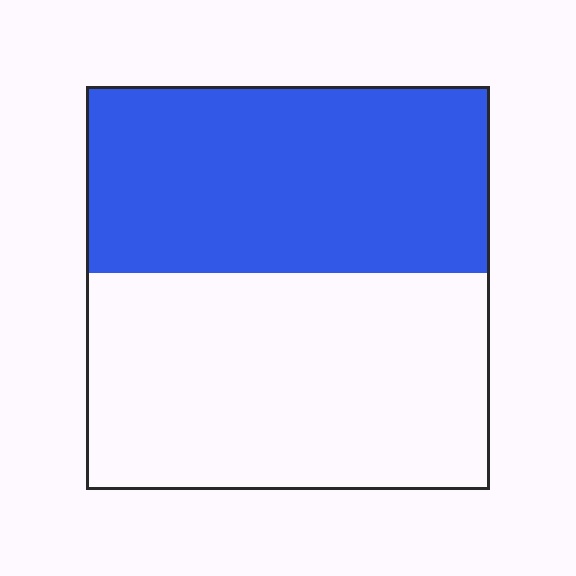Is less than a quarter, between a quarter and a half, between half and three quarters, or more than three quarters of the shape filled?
Between a quarter and a half.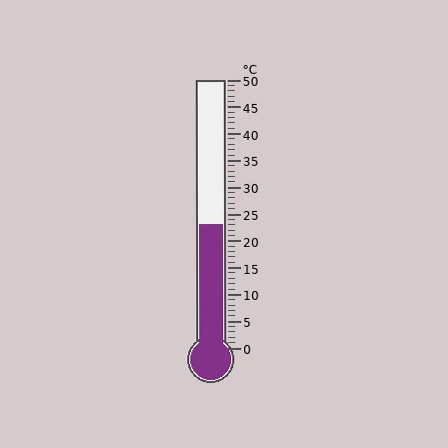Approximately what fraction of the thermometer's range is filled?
The thermometer is filled to approximately 45% of its range.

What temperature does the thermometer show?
The thermometer shows approximately 23°C.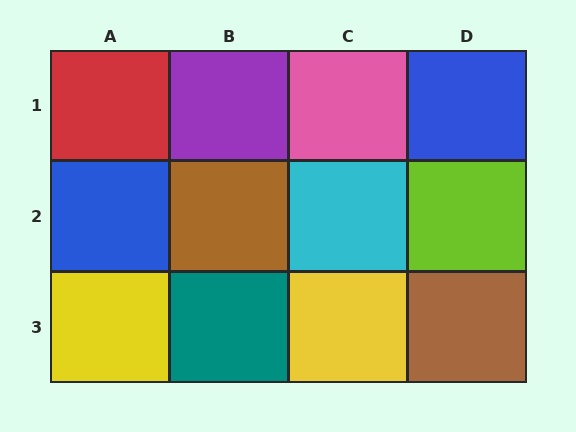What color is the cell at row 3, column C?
Yellow.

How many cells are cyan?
1 cell is cyan.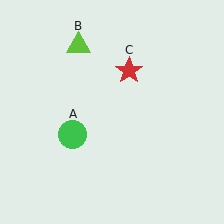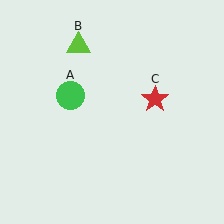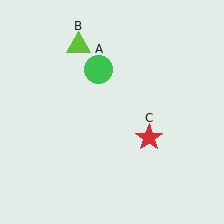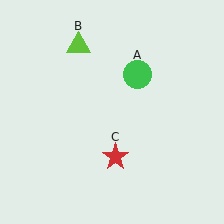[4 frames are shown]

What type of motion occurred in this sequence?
The green circle (object A), red star (object C) rotated clockwise around the center of the scene.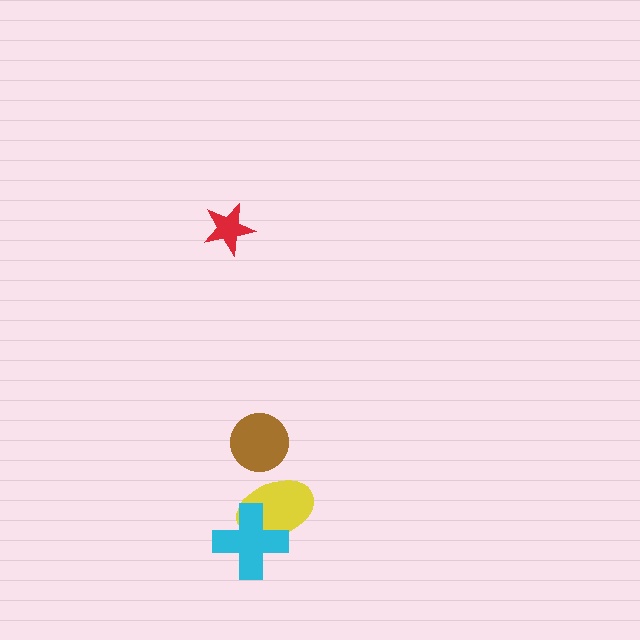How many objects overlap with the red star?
0 objects overlap with the red star.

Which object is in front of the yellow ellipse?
The cyan cross is in front of the yellow ellipse.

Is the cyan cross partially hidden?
No, no other shape covers it.